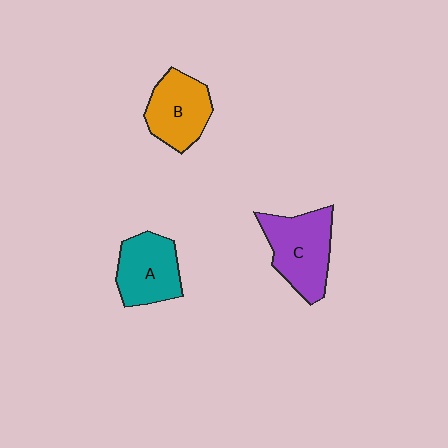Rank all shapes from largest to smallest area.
From largest to smallest: C (purple), B (orange), A (teal).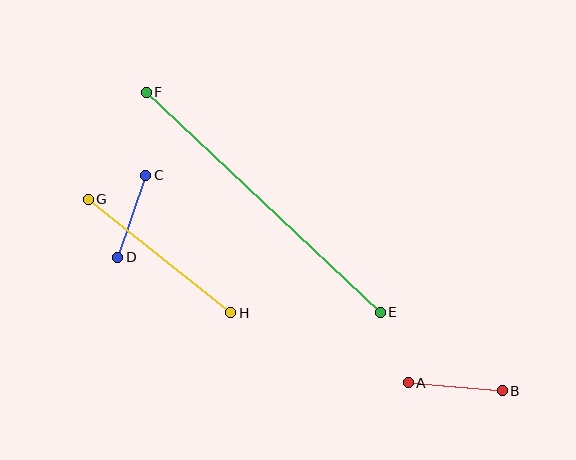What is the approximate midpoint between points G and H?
The midpoint is at approximately (159, 256) pixels.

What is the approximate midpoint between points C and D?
The midpoint is at approximately (132, 216) pixels.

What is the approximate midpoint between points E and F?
The midpoint is at approximately (263, 202) pixels.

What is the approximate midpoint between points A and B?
The midpoint is at approximately (455, 387) pixels.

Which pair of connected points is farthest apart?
Points E and F are farthest apart.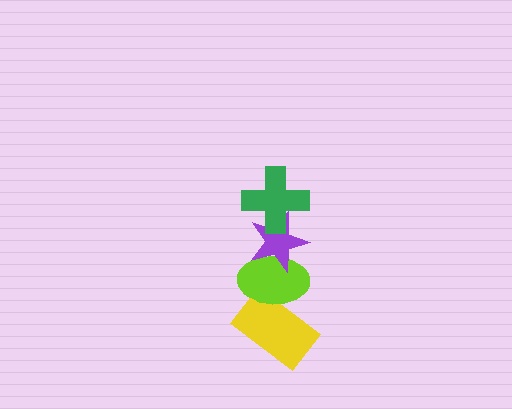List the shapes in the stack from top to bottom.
From top to bottom: the green cross, the purple star, the lime ellipse, the yellow rectangle.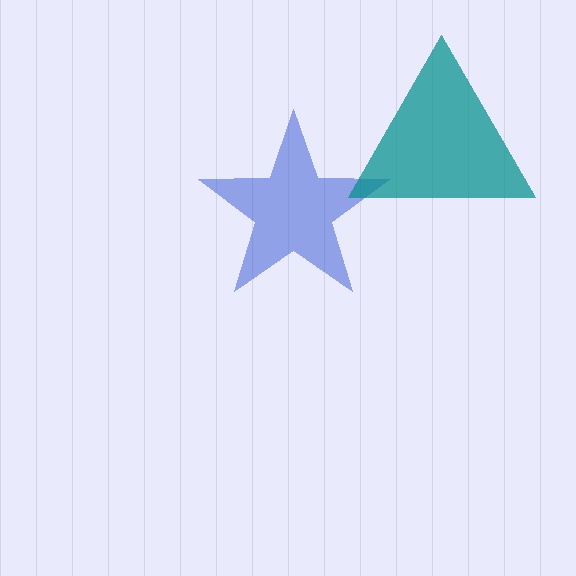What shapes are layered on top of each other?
The layered shapes are: a blue star, a teal triangle.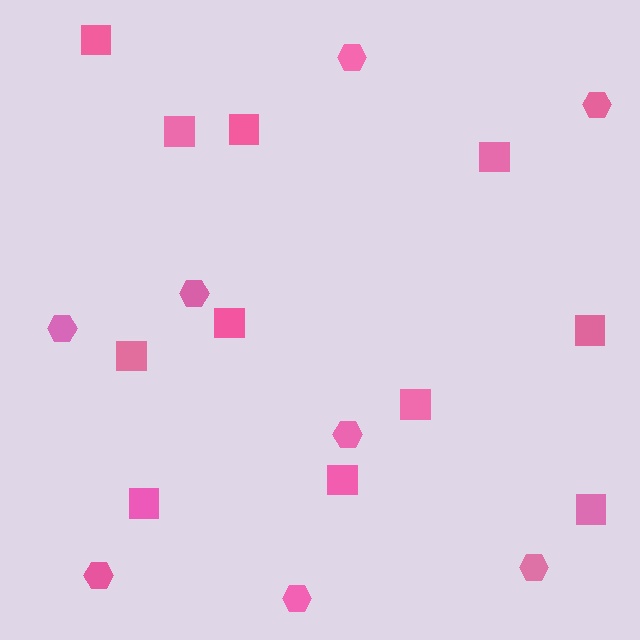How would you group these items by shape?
There are 2 groups: one group of hexagons (8) and one group of squares (11).